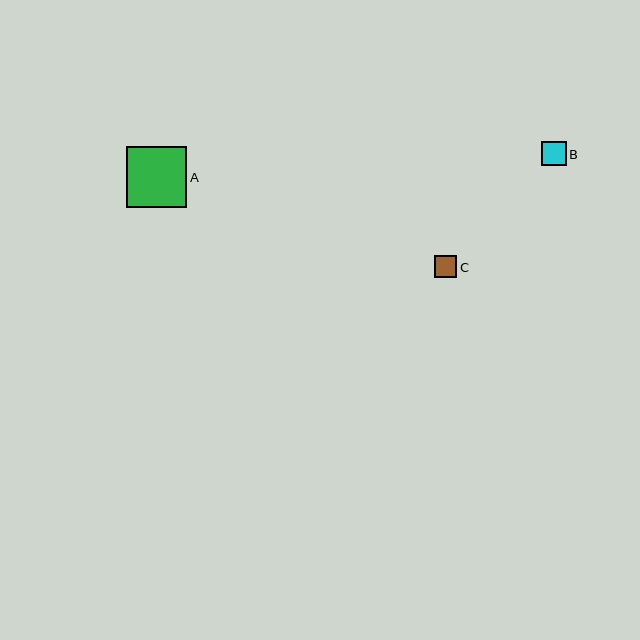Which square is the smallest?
Square C is the smallest with a size of approximately 22 pixels.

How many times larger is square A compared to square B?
Square A is approximately 2.5 times the size of square B.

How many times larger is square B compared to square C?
Square B is approximately 1.1 times the size of square C.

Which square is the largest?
Square A is the largest with a size of approximately 60 pixels.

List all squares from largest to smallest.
From largest to smallest: A, B, C.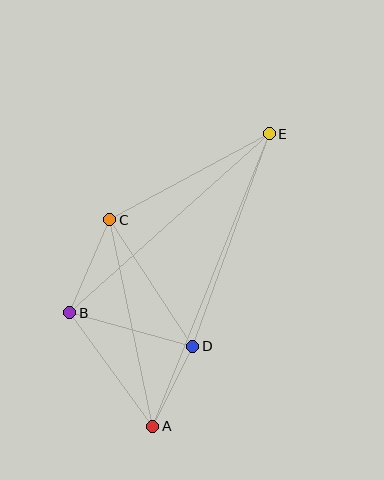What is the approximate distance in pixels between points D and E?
The distance between D and E is approximately 226 pixels.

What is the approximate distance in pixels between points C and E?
The distance between C and E is approximately 182 pixels.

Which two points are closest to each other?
Points A and D are closest to each other.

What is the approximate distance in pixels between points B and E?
The distance between B and E is approximately 268 pixels.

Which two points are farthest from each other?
Points A and E are farthest from each other.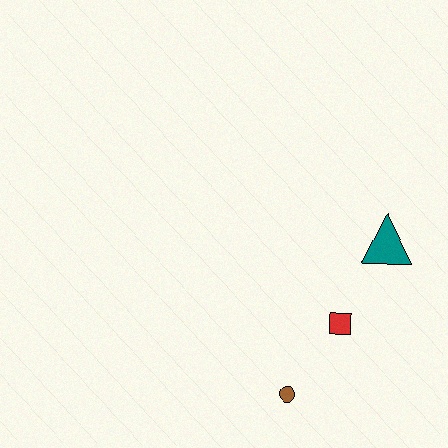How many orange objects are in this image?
There are no orange objects.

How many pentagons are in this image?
There are no pentagons.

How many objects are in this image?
There are 3 objects.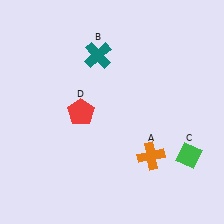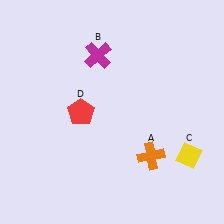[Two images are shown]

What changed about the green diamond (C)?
In Image 1, C is green. In Image 2, it changed to yellow.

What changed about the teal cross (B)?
In Image 1, B is teal. In Image 2, it changed to magenta.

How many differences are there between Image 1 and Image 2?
There are 2 differences between the two images.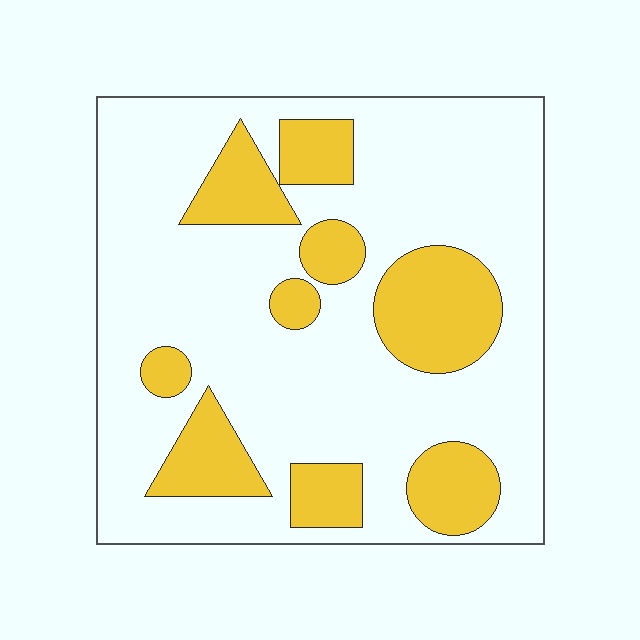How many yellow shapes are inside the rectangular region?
9.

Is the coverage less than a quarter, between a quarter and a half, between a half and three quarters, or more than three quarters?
Between a quarter and a half.